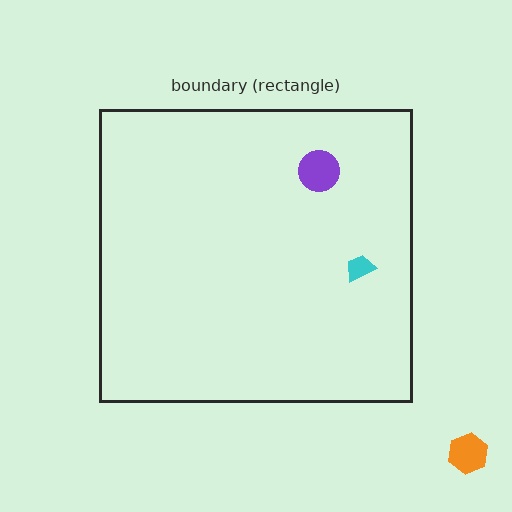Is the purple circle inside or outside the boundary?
Inside.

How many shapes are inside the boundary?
2 inside, 1 outside.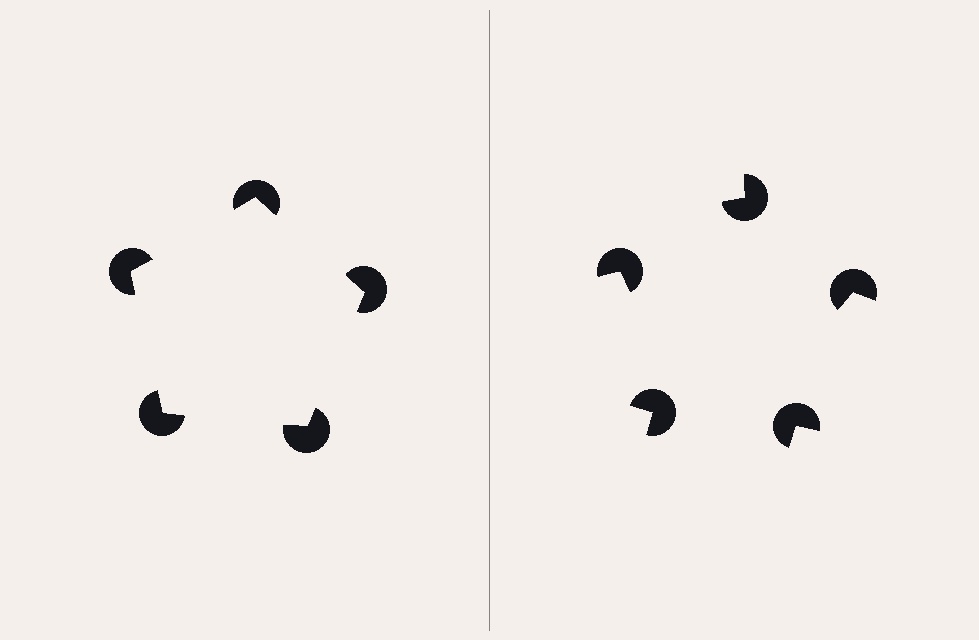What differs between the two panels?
The pac-man discs are positioned identically on both sides; only the wedge orientations differ. On the left they align to a pentagon; on the right they are misaligned.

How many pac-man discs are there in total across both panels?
10 — 5 on each side.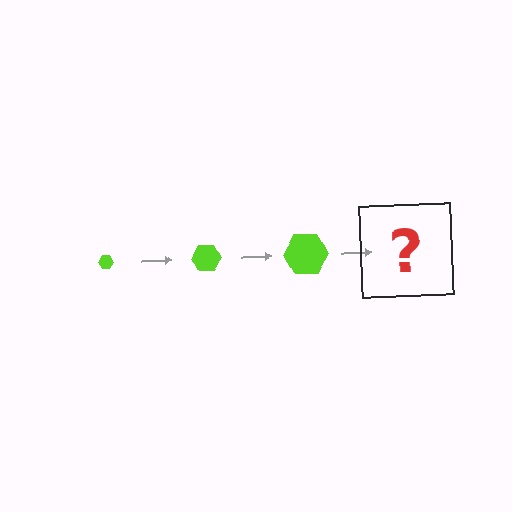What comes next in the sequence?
The next element should be a lime hexagon, larger than the previous one.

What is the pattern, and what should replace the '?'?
The pattern is that the hexagon gets progressively larger each step. The '?' should be a lime hexagon, larger than the previous one.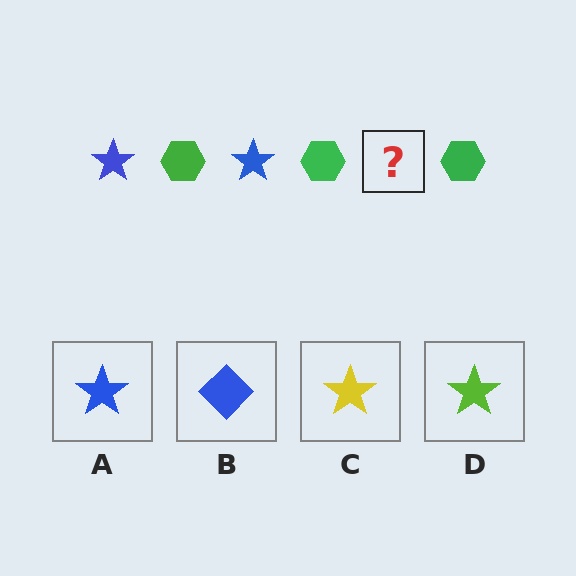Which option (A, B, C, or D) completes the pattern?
A.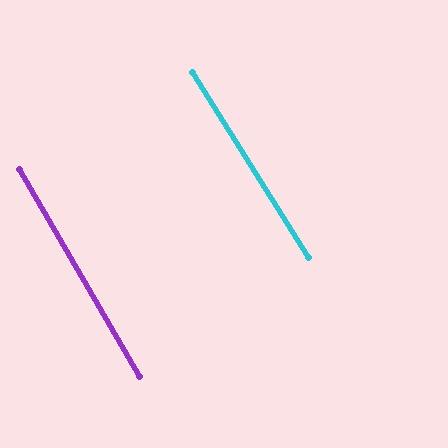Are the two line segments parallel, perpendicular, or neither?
Parallel — their directions differ by only 1.9°.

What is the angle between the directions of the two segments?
Approximately 2 degrees.